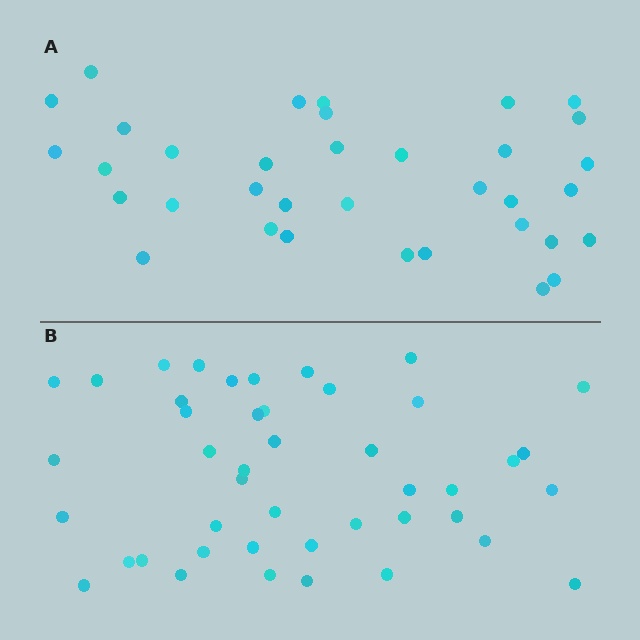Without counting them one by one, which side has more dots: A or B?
Region B (the bottom region) has more dots.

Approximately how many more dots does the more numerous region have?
Region B has roughly 8 or so more dots than region A.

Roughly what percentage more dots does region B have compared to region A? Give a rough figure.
About 25% more.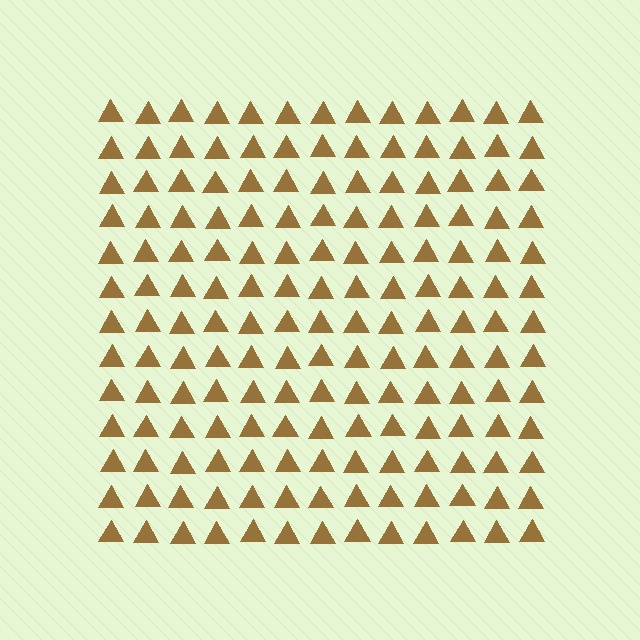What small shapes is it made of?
It is made of small triangles.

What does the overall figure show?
The overall figure shows a square.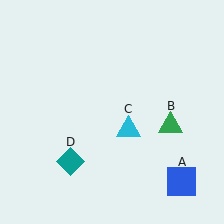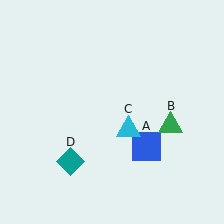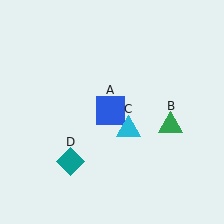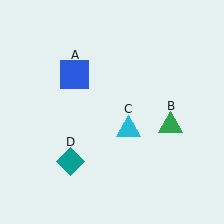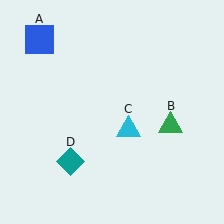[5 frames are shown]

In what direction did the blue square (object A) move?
The blue square (object A) moved up and to the left.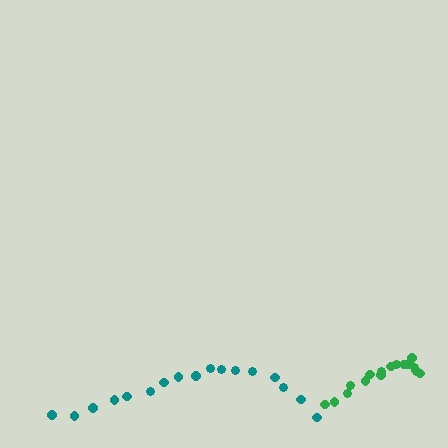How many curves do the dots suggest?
There are 2 distinct paths.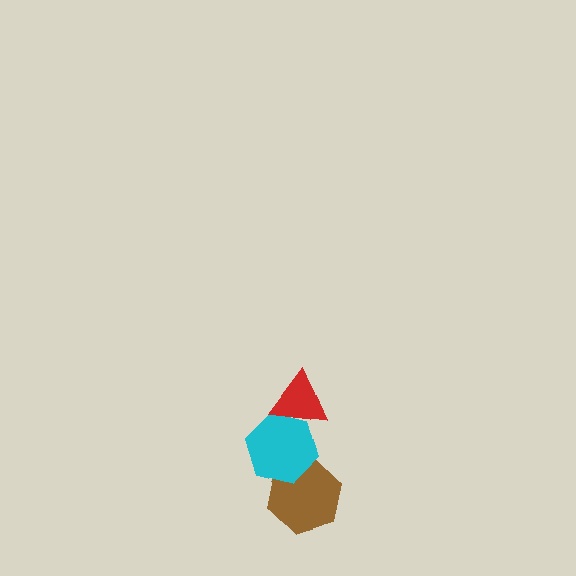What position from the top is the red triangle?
The red triangle is 1st from the top.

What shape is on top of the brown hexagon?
The cyan hexagon is on top of the brown hexagon.